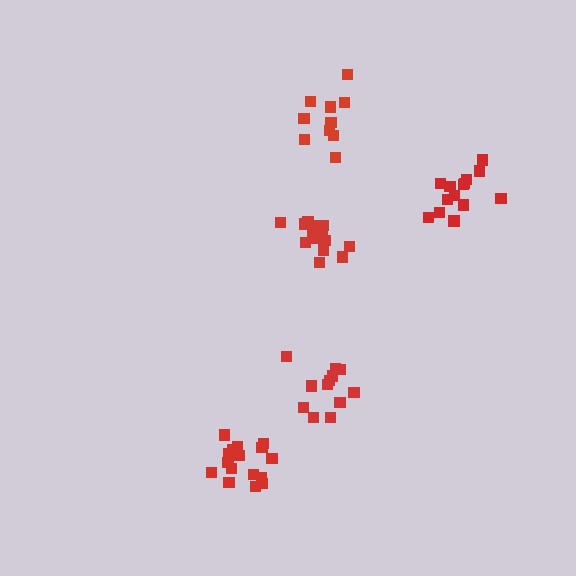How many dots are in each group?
Group 1: 16 dots, Group 2: 15 dots, Group 3: 12 dots, Group 4: 10 dots, Group 5: 14 dots (67 total).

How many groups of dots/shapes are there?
There are 5 groups.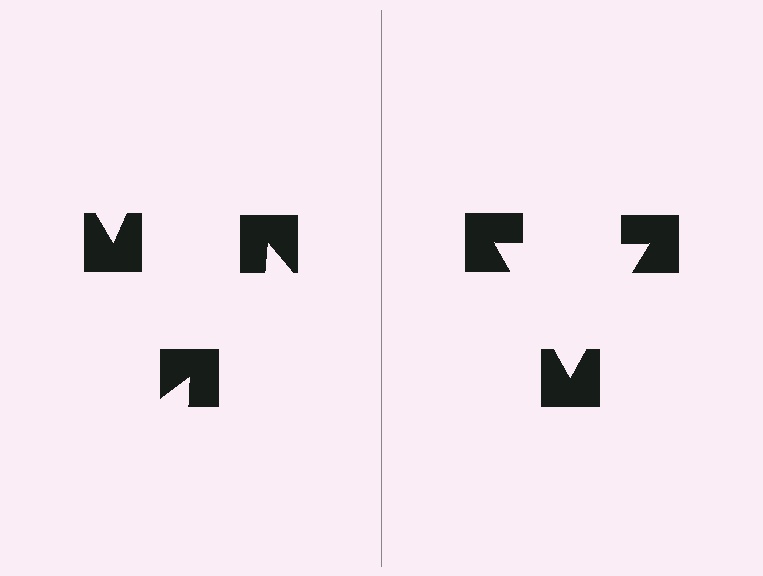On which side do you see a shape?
An illusory triangle appears on the right side. On the left side the wedge cuts are rotated, so no coherent shape forms.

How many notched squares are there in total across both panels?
6 — 3 on each side.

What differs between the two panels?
The notched squares are positioned identically on both sides; only the wedge orientations differ. On the right they align to a triangle; on the left they are misaligned.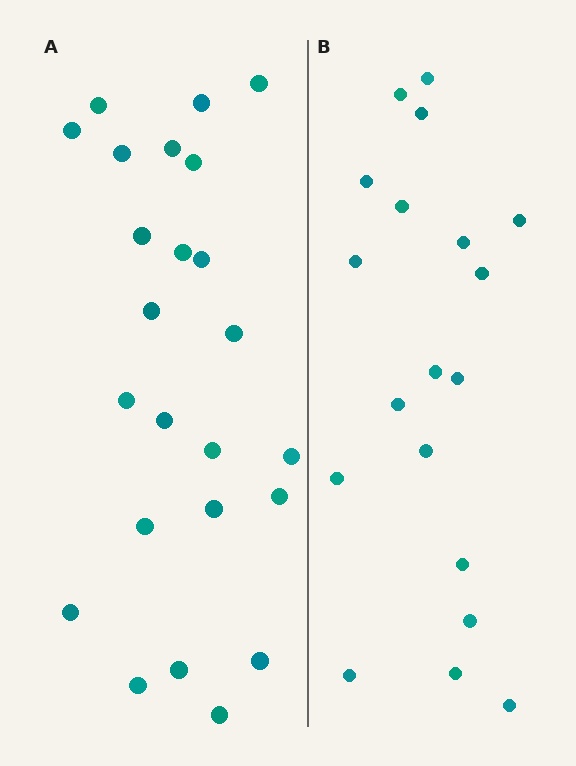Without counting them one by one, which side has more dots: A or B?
Region A (the left region) has more dots.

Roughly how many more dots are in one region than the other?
Region A has about 5 more dots than region B.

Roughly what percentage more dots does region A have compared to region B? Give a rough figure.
About 25% more.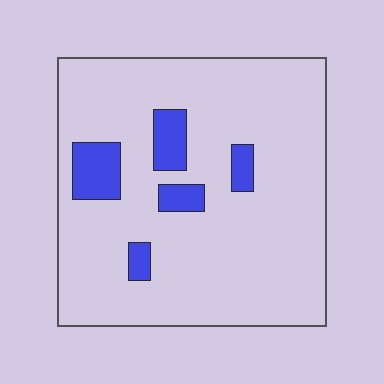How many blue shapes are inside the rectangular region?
5.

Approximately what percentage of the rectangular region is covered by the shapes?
Approximately 10%.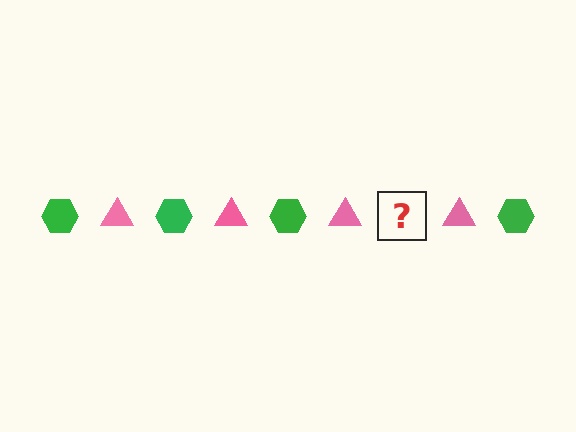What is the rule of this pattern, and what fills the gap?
The rule is that the pattern alternates between green hexagon and pink triangle. The gap should be filled with a green hexagon.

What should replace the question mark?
The question mark should be replaced with a green hexagon.